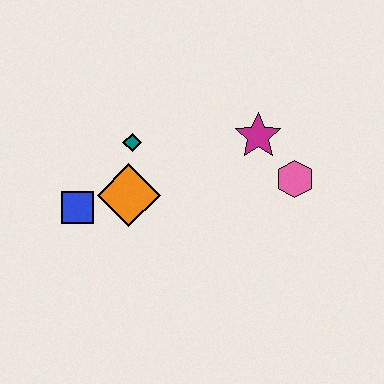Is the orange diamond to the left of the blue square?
No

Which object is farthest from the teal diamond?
The pink hexagon is farthest from the teal diamond.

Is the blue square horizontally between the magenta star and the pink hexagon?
No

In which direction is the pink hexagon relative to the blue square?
The pink hexagon is to the right of the blue square.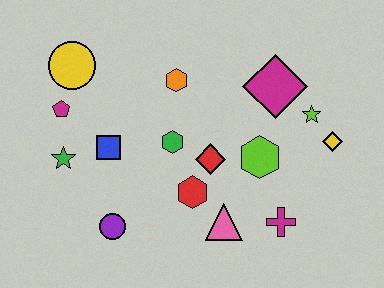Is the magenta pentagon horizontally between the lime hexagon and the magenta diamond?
No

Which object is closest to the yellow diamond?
The lime star is closest to the yellow diamond.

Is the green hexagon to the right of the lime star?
No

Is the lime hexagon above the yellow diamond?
No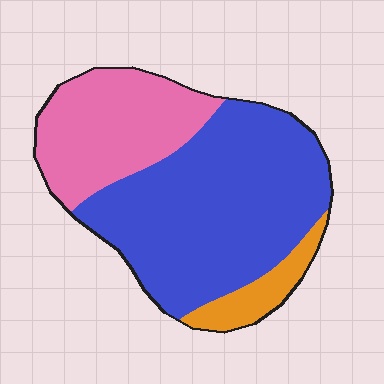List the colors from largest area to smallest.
From largest to smallest: blue, pink, orange.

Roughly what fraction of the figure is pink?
Pink covers around 30% of the figure.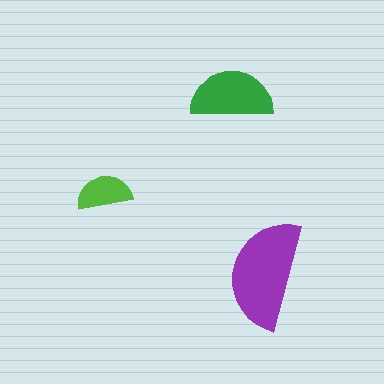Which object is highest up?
The green semicircle is topmost.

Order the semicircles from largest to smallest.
the purple one, the green one, the lime one.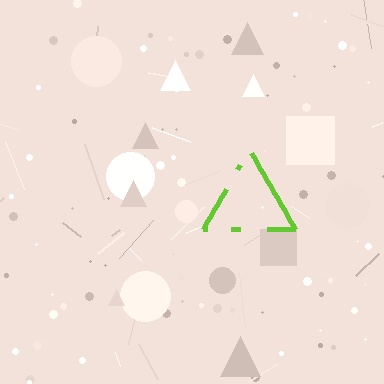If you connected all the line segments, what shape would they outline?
They would outline a triangle.